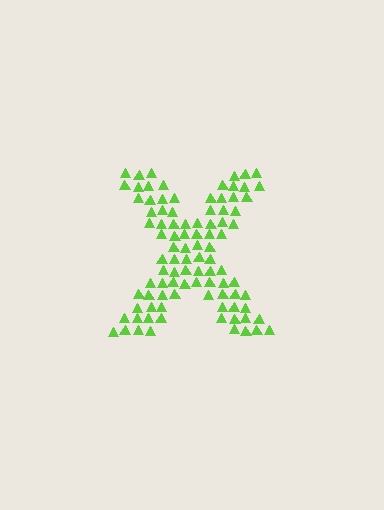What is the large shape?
The large shape is the letter X.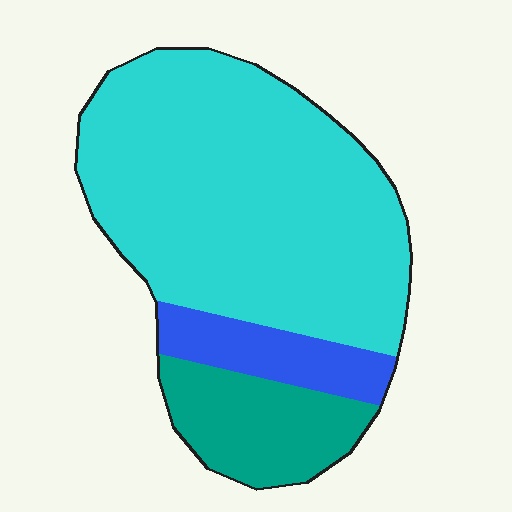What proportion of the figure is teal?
Teal takes up less than a quarter of the figure.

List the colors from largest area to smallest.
From largest to smallest: cyan, teal, blue.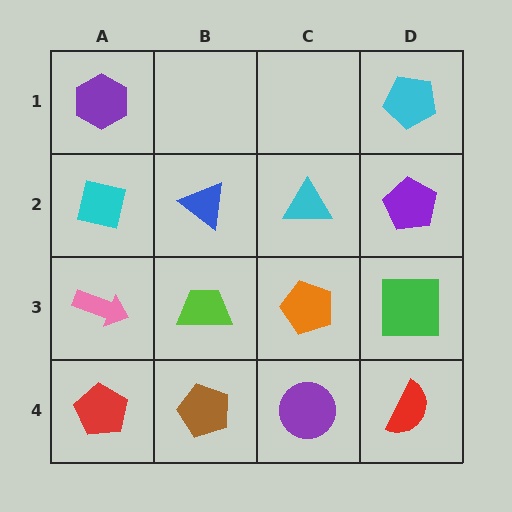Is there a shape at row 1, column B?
No, that cell is empty.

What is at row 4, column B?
A brown pentagon.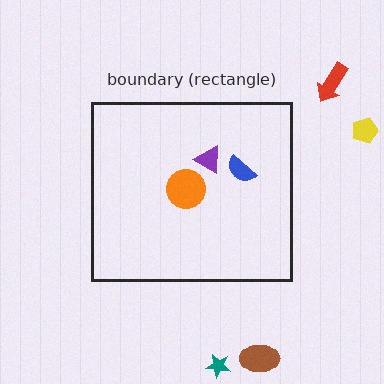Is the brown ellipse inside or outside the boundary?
Outside.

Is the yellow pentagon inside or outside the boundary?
Outside.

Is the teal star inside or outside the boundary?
Outside.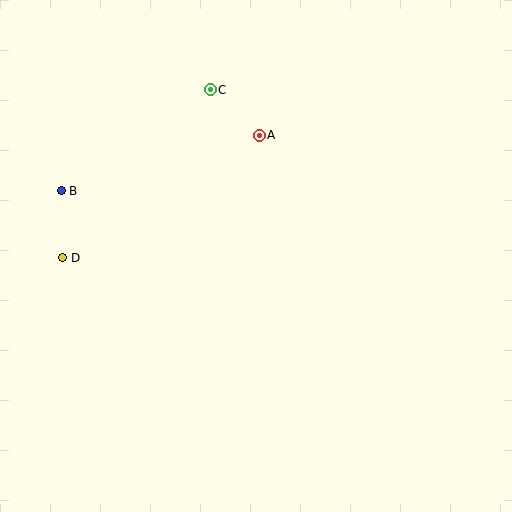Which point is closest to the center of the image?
Point A at (259, 135) is closest to the center.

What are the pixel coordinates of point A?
Point A is at (259, 135).